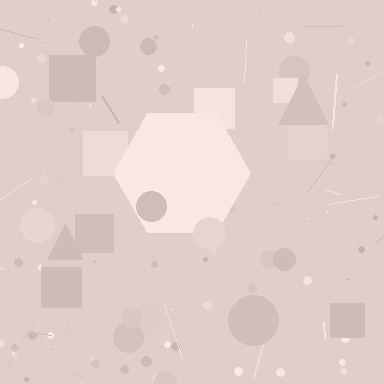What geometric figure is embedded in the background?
A hexagon is embedded in the background.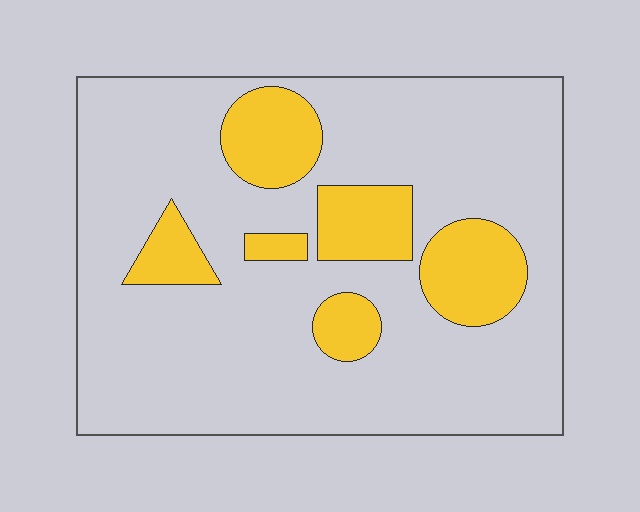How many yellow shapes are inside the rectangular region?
6.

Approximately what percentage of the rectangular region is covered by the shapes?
Approximately 20%.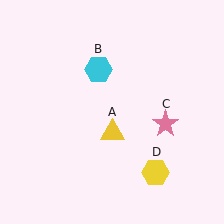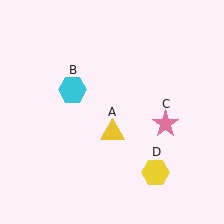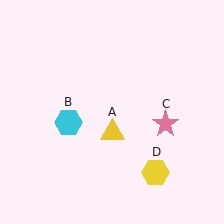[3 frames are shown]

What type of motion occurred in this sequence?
The cyan hexagon (object B) rotated counterclockwise around the center of the scene.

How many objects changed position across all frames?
1 object changed position: cyan hexagon (object B).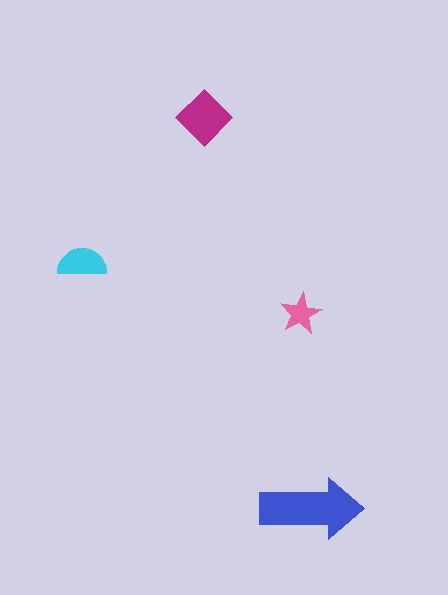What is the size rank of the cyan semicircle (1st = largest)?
3rd.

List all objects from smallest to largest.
The pink star, the cyan semicircle, the magenta diamond, the blue arrow.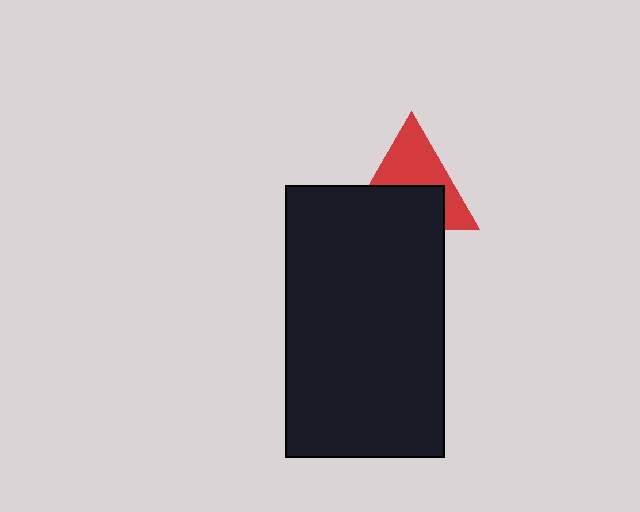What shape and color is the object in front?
The object in front is a black rectangle.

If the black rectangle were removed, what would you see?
You would see the complete red triangle.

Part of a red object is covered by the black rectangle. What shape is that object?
It is a triangle.